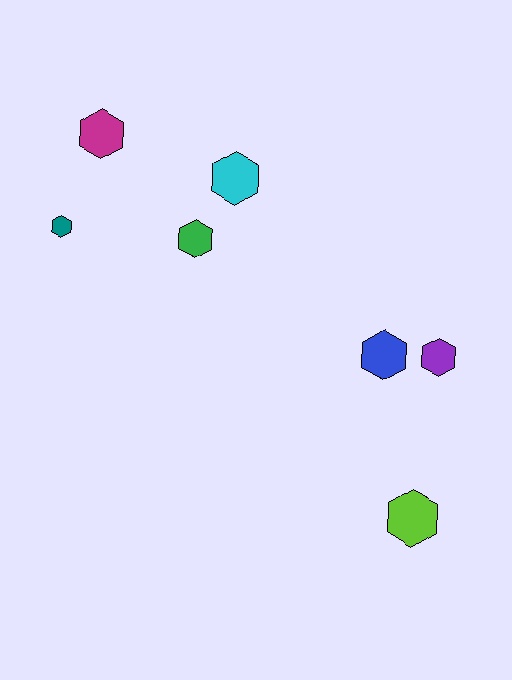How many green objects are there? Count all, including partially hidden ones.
There is 1 green object.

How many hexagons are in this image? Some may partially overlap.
There are 7 hexagons.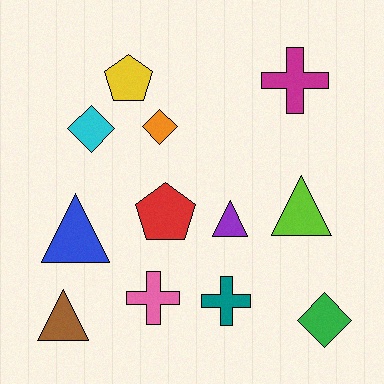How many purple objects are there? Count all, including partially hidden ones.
There is 1 purple object.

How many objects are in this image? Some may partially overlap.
There are 12 objects.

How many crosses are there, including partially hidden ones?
There are 3 crosses.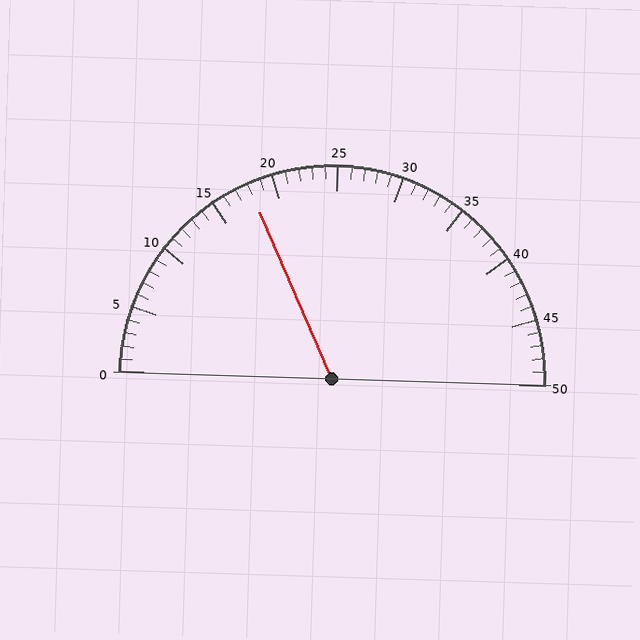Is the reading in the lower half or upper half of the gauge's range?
The reading is in the lower half of the range (0 to 50).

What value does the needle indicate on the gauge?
The needle indicates approximately 18.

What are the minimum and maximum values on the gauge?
The gauge ranges from 0 to 50.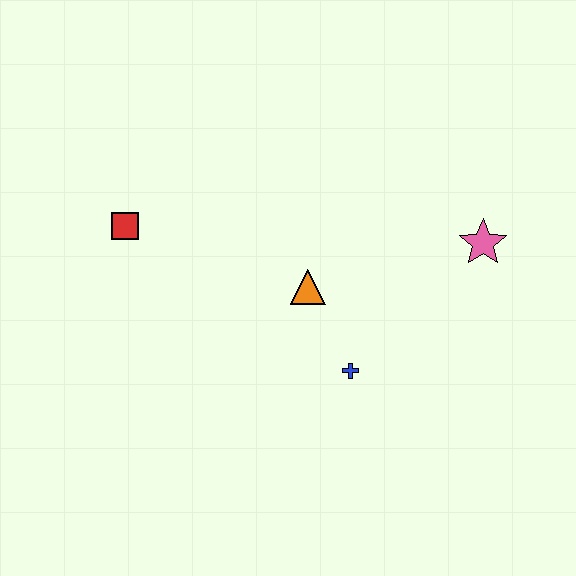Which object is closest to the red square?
The orange triangle is closest to the red square.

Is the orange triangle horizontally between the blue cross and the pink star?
No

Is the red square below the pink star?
No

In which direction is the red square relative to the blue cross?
The red square is to the left of the blue cross.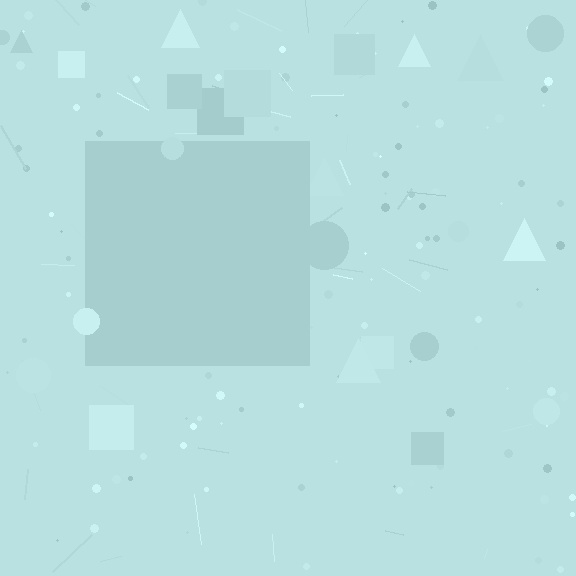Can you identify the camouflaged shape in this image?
The camouflaged shape is a square.